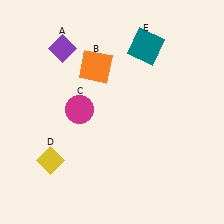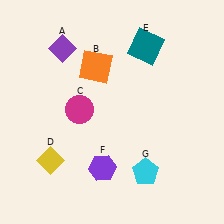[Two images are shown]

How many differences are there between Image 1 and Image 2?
There are 2 differences between the two images.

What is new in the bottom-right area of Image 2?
A cyan pentagon (G) was added in the bottom-right area of Image 2.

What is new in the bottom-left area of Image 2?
A purple hexagon (F) was added in the bottom-left area of Image 2.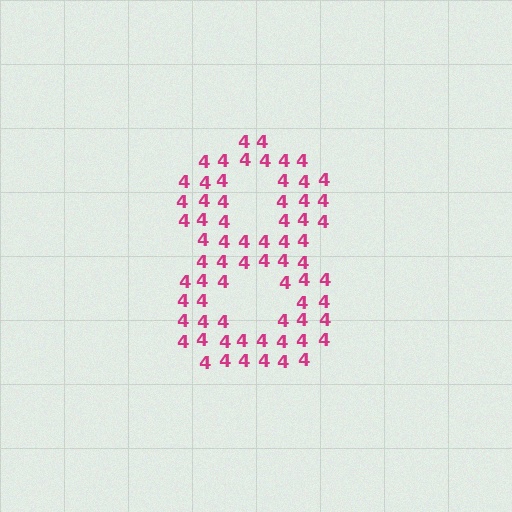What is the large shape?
The large shape is the digit 8.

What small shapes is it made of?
It is made of small digit 4's.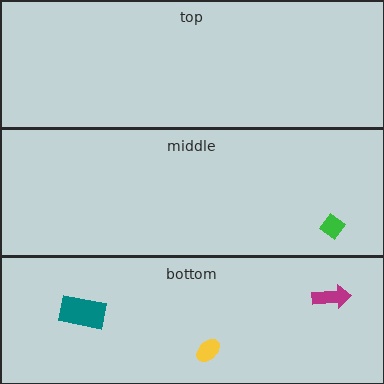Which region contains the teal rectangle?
The bottom region.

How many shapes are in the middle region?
1.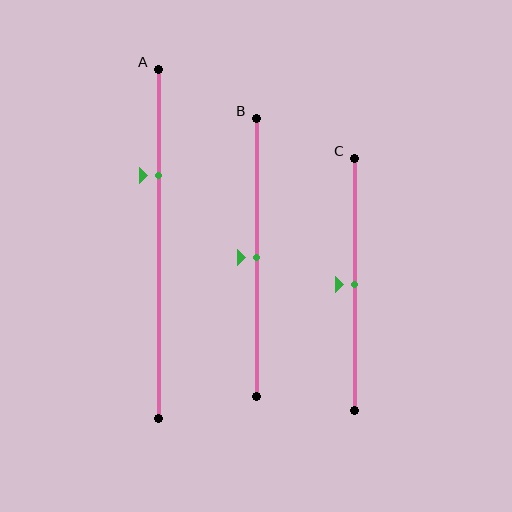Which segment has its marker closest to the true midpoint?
Segment B has its marker closest to the true midpoint.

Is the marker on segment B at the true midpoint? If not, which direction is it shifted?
Yes, the marker on segment B is at the true midpoint.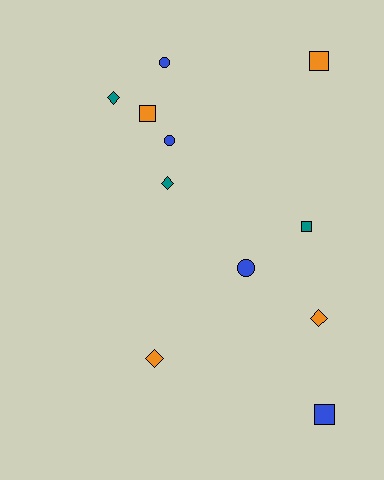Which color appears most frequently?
Orange, with 4 objects.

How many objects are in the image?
There are 11 objects.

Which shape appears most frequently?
Diamond, with 4 objects.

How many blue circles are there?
There are 3 blue circles.